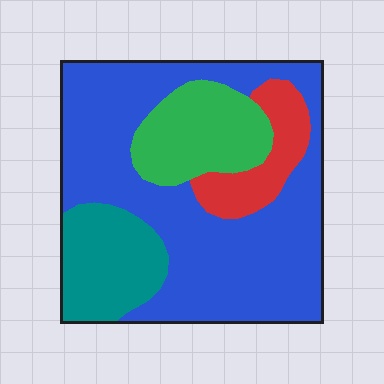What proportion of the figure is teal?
Teal covers about 15% of the figure.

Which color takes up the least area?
Red, at roughly 10%.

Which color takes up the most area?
Blue, at roughly 60%.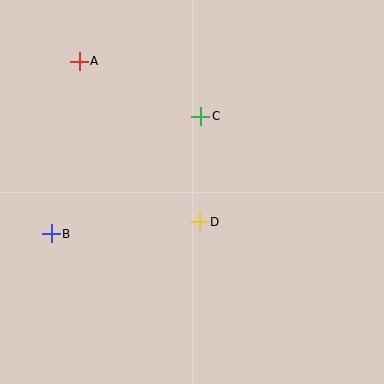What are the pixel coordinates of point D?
Point D is at (199, 222).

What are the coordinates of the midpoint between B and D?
The midpoint between B and D is at (125, 228).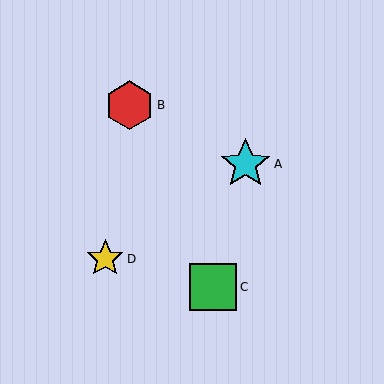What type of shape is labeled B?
Shape B is a red hexagon.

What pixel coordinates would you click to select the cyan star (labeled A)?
Click at (245, 164) to select the cyan star A.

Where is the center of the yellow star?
The center of the yellow star is at (105, 259).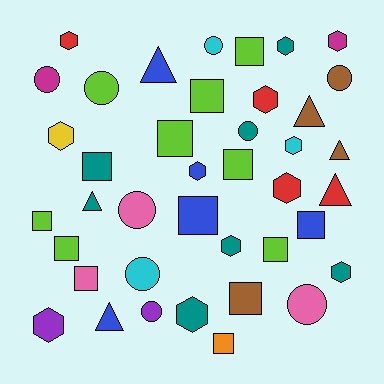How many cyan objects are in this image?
There are 3 cyan objects.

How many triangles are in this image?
There are 6 triangles.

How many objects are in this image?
There are 40 objects.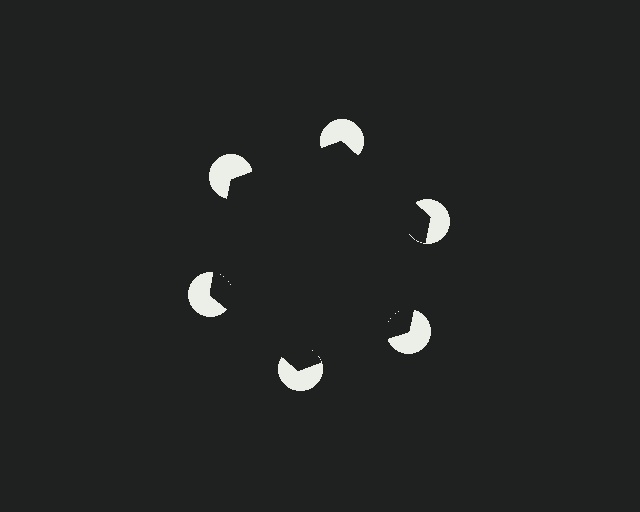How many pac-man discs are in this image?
There are 6 — one at each vertex of the illusory hexagon.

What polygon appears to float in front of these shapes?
An illusory hexagon — its edges are inferred from the aligned wedge cuts in the pac-man discs, not physically drawn.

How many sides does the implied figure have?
6 sides.